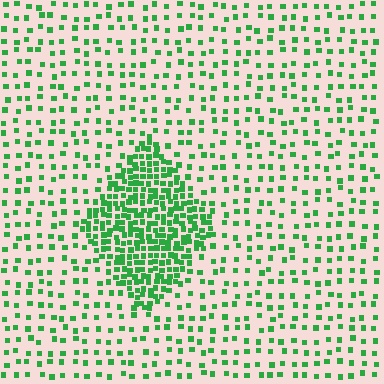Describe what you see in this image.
The image contains small green elements arranged at two different densities. A diamond-shaped region is visible where the elements are more densely packed than the surrounding area.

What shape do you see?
I see a diamond.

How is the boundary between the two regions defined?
The boundary is defined by a change in element density (approximately 3.0x ratio). All elements are the same color, size, and shape.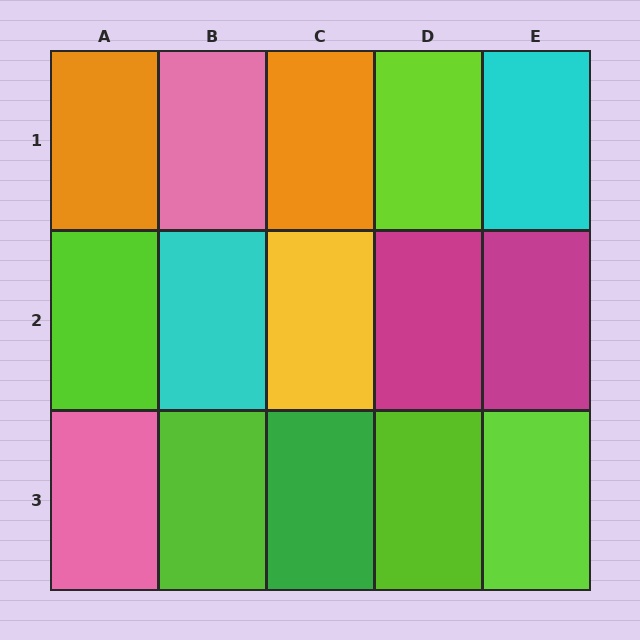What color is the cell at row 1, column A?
Orange.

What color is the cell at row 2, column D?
Magenta.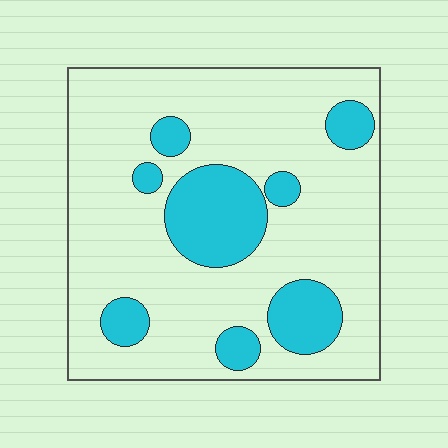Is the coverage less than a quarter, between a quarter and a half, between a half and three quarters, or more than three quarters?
Less than a quarter.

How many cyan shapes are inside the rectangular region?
8.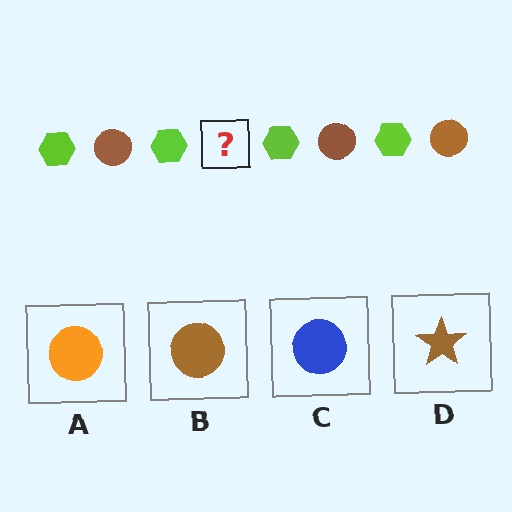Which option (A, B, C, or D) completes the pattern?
B.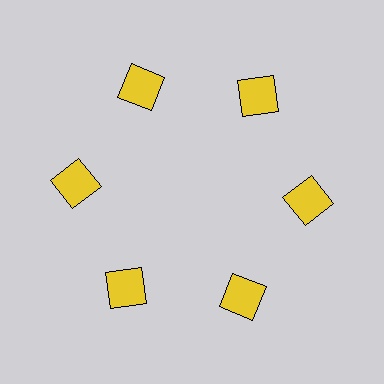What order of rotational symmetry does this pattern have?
This pattern has 6-fold rotational symmetry.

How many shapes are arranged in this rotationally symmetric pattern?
There are 6 shapes, arranged in 6 groups of 1.